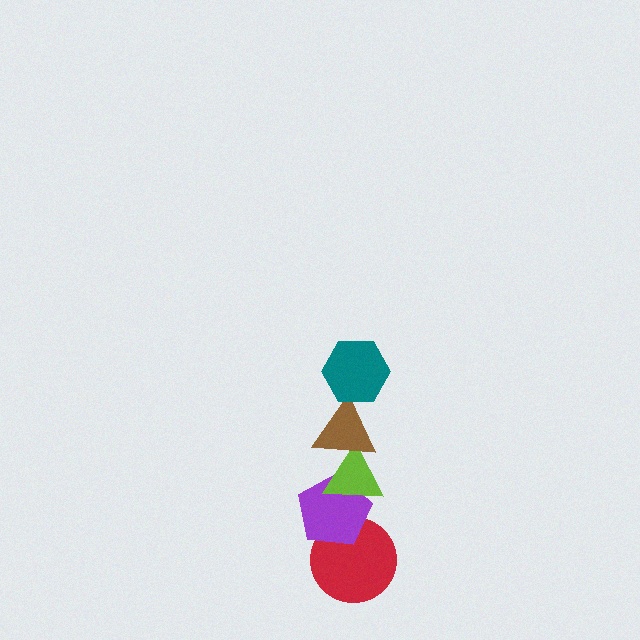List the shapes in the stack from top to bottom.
From top to bottom: the teal hexagon, the brown triangle, the lime triangle, the purple pentagon, the red circle.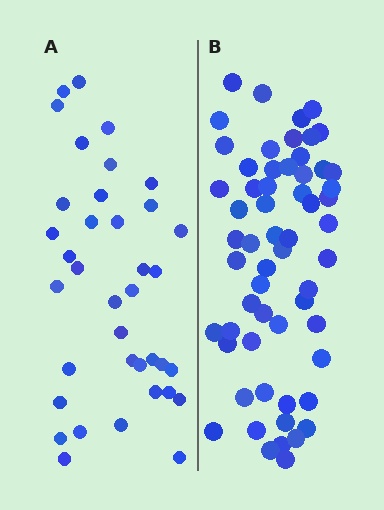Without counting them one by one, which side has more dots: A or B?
Region B (the right region) has more dots.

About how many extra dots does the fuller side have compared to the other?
Region B has approximately 20 more dots than region A.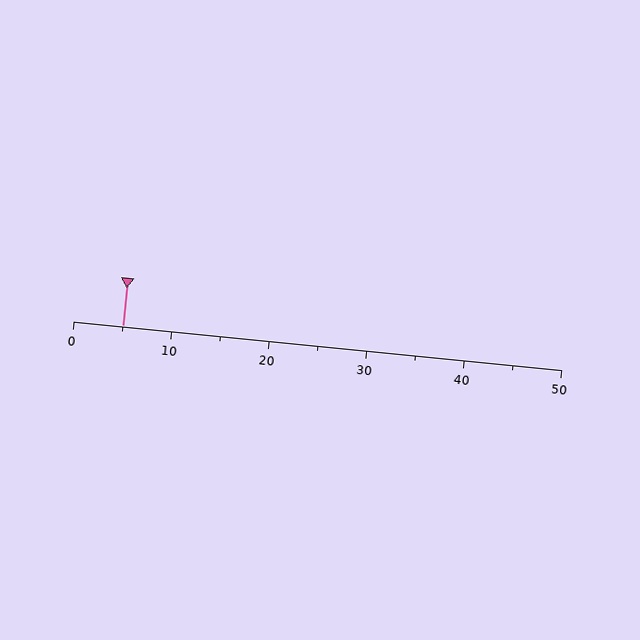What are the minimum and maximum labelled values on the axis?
The axis runs from 0 to 50.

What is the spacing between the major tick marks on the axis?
The major ticks are spaced 10 apart.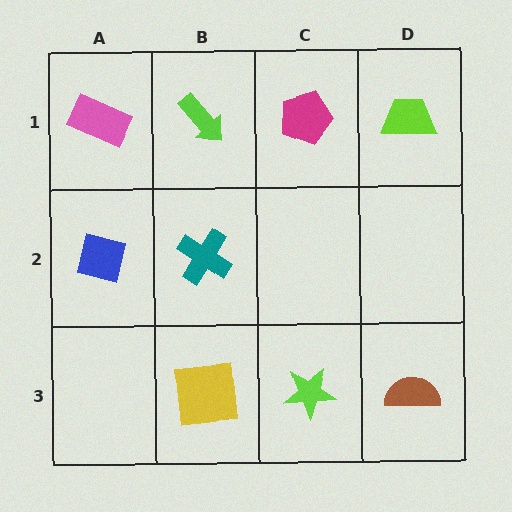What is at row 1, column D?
A lime trapezoid.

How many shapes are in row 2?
2 shapes.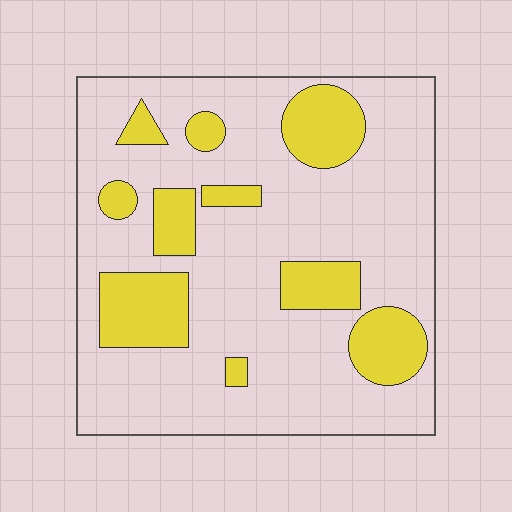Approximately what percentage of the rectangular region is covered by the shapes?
Approximately 25%.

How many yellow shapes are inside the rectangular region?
10.